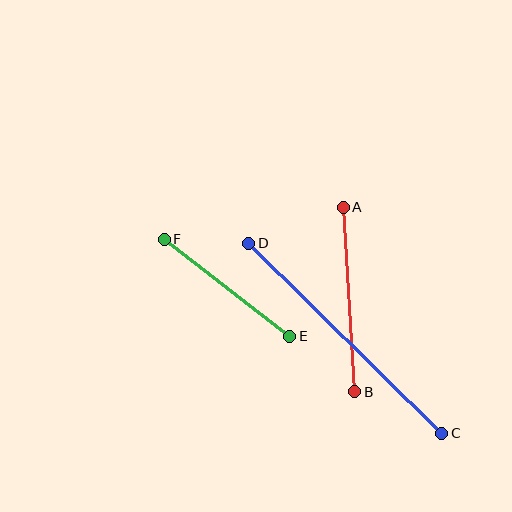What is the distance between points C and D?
The distance is approximately 271 pixels.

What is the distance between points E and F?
The distance is approximately 159 pixels.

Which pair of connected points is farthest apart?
Points C and D are farthest apart.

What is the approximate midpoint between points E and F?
The midpoint is at approximately (227, 288) pixels.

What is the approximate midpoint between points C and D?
The midpoint is at approximately (345, 338) pixels.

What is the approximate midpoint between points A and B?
The midpoint is at approximately (349, 300) pixels.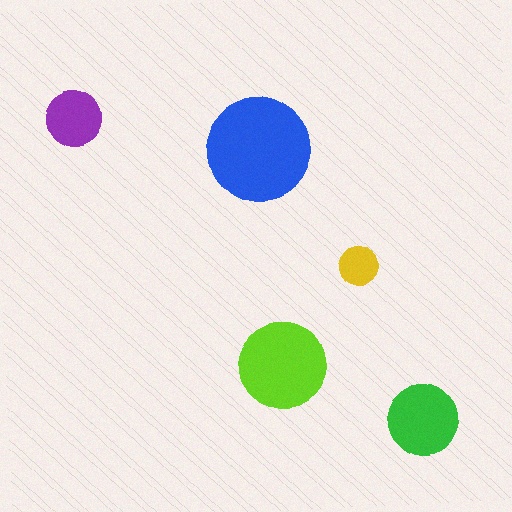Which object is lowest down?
The green circle is bottommost.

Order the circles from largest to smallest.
the blue one, the lime one, the green one, the purple one, the yellow one.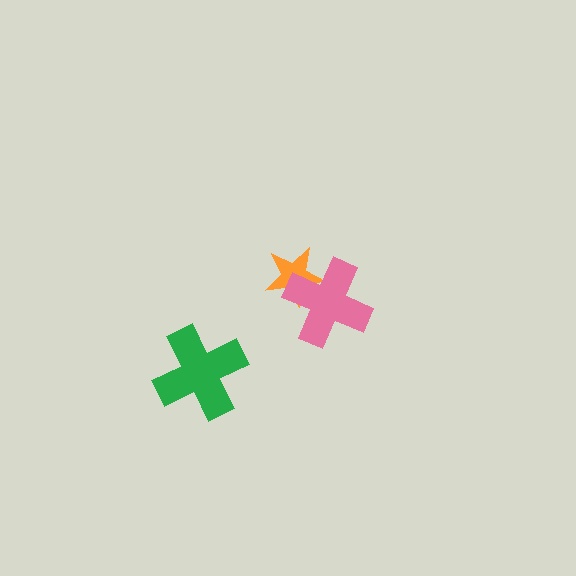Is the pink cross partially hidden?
No, no other shape covers it.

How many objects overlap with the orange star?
1 object overlaps with the orange star.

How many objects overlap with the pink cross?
1 object overlaps with the pink cross.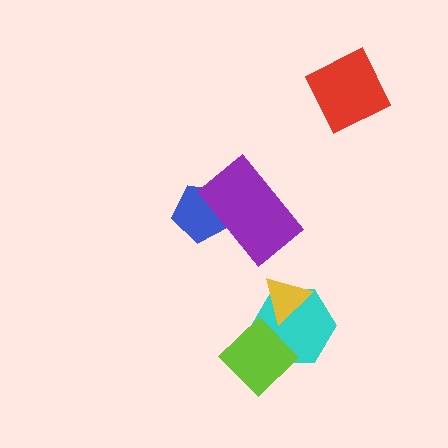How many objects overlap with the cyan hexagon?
2 objects overlap with the cyan hexagon.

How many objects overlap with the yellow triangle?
1 object overlaps with the yellow triangle.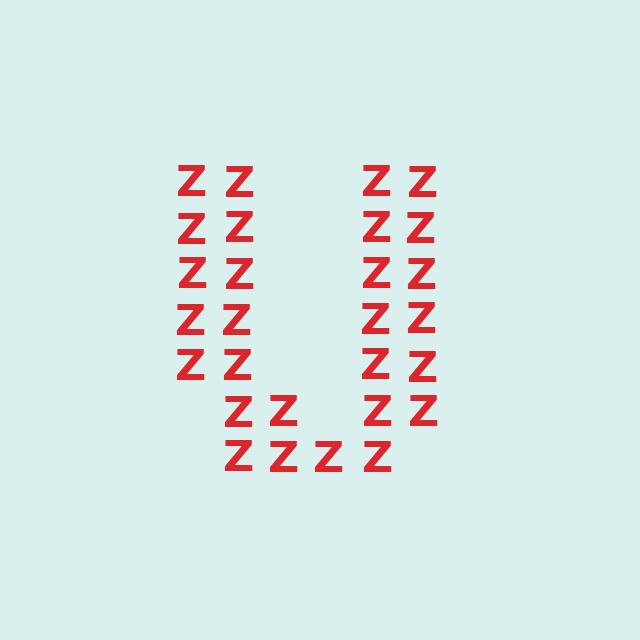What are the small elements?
The small elements are letter Z's.